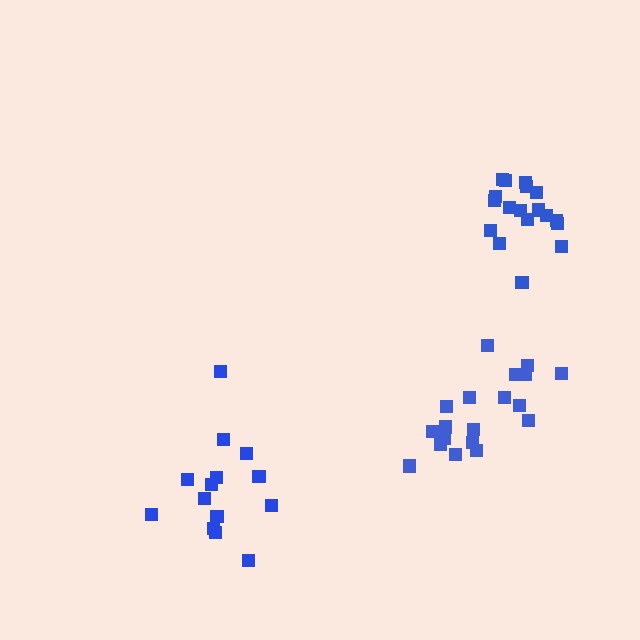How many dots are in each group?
Group 1: 14 dots, Group 2: 18 dots, Group 3: 19 dots (51 total).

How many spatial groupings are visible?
There are 3 spatial groupings.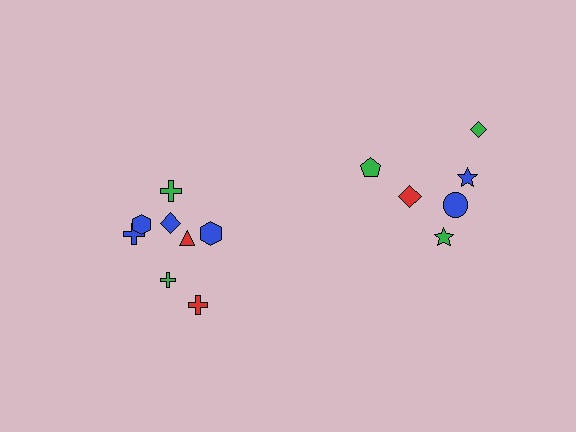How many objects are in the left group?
There are 8 objects.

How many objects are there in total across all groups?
There are 14 objects.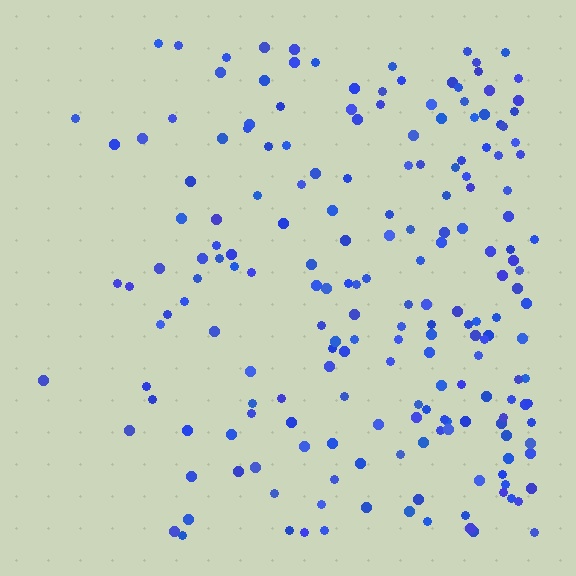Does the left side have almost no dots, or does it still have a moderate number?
Still a moderate number, just noticeably fewer than the right.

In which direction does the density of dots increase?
From left to right, with the right side densest.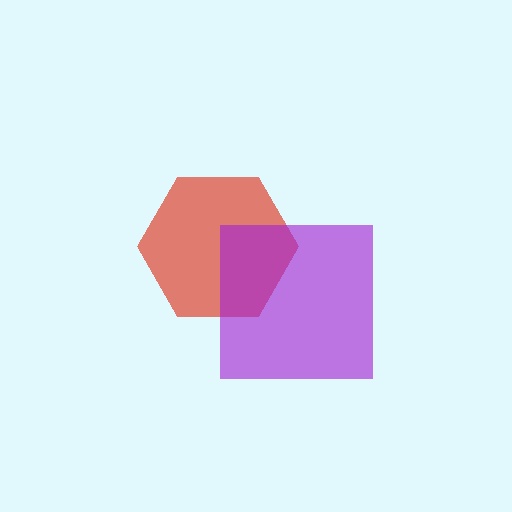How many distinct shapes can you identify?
There are 2 distinct shapes: a red hexagon, a purple square.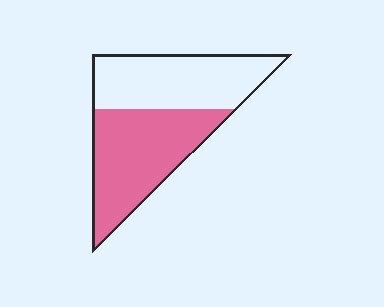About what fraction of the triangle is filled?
About one half (1/2).